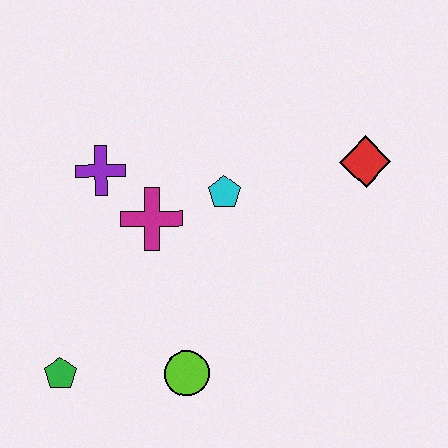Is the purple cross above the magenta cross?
Yes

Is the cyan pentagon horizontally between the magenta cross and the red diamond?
Yes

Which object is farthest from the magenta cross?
The red diamond is farthest from the magenta cross.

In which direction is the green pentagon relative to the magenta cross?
The green pentagon is below the magenta cross.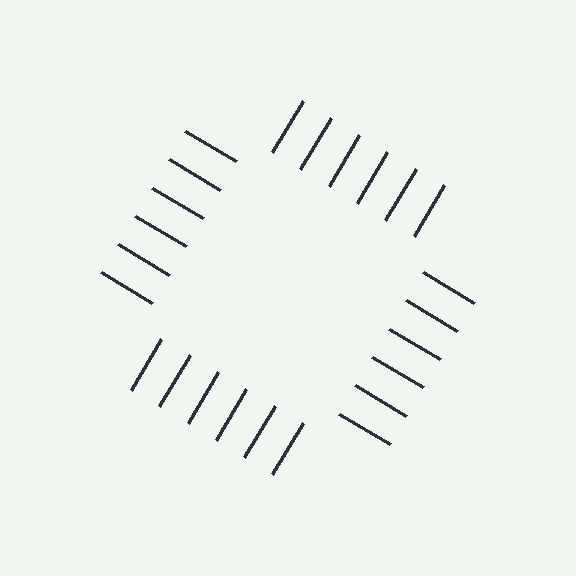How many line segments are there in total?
24 — 6 along each of the 4 edges.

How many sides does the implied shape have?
4 sides — the line-ends trace a square.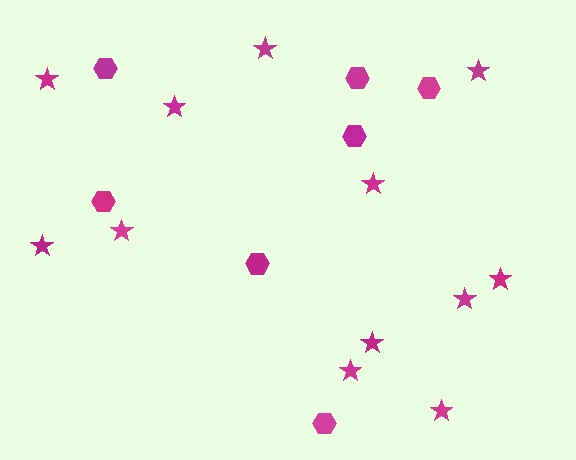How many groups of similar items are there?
There are 2 groups: one group of stars (12) and one group of hexagons (7).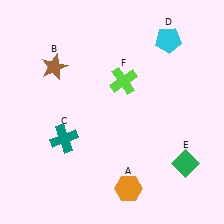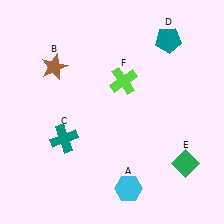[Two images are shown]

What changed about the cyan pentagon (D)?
In Image 1, D is cyan. In Image 2, it changed to teal.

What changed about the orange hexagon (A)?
In Image 1, A is orange. In Image 2, it changed to cyan.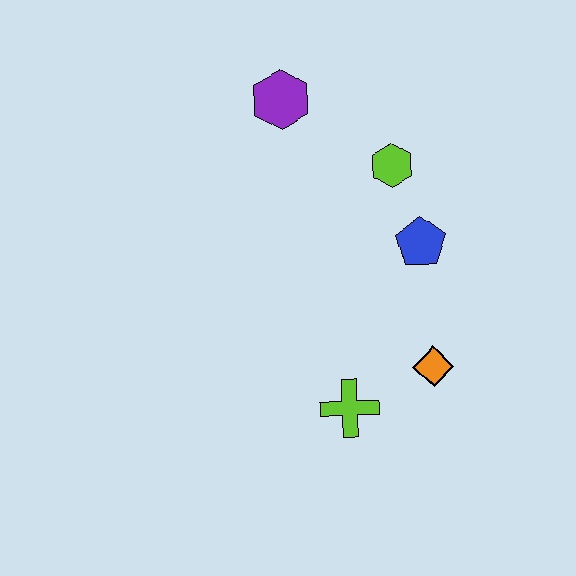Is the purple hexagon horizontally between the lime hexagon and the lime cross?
No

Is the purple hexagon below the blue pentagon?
No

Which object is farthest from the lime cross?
The purple hexagon is farthest from the lime cross.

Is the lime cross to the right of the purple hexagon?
Yes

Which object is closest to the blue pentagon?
The lime hexagon is closest to the blue pentagon.